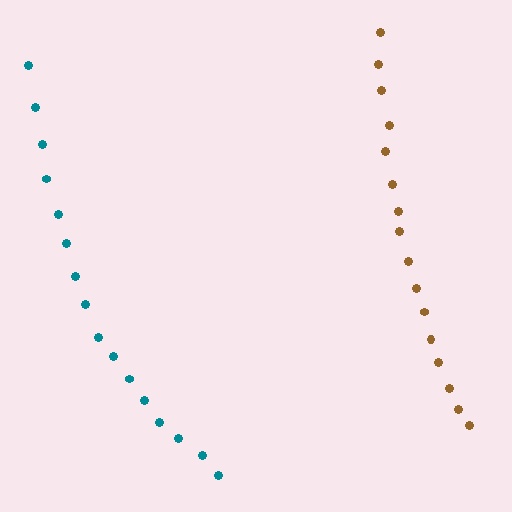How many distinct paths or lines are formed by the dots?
There are 2 distinct paths.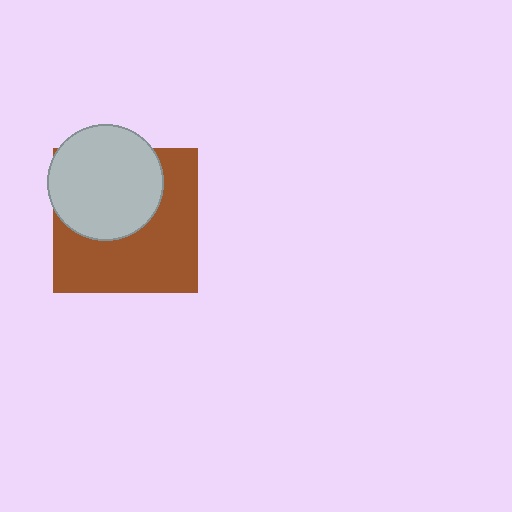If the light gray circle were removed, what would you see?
You would see the complete brown square.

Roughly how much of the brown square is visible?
About half of it is visible (roughly 57%).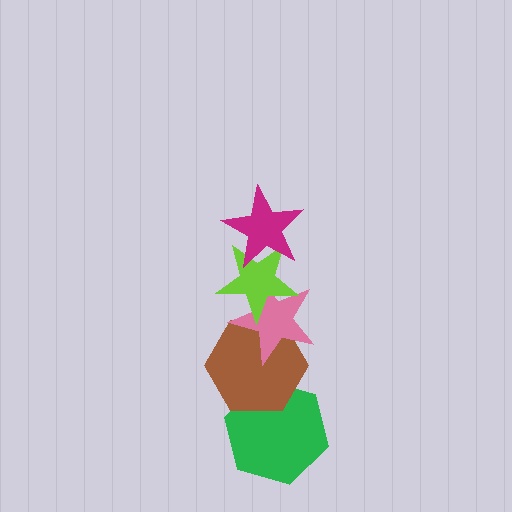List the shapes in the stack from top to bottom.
From top to bottom: the magenta star, the lime star, the pink star, the brown hexagon, the green hexagon.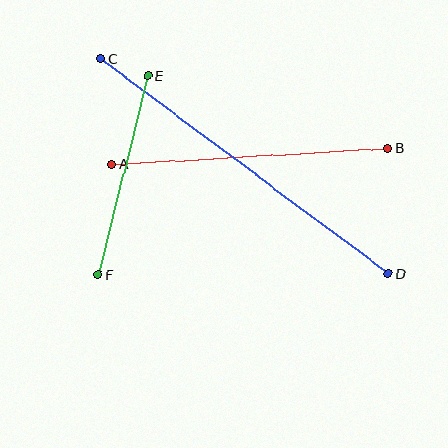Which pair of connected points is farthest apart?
Points C and D are farthest apart.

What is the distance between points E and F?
The distance is approximately 205 pixels.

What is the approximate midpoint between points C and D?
The midpoint is at approximately (244, 166) pixels.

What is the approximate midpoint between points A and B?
The midpoint is at approximately (249, 156) pixels.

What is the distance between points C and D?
The distance is approximately 360 pixels.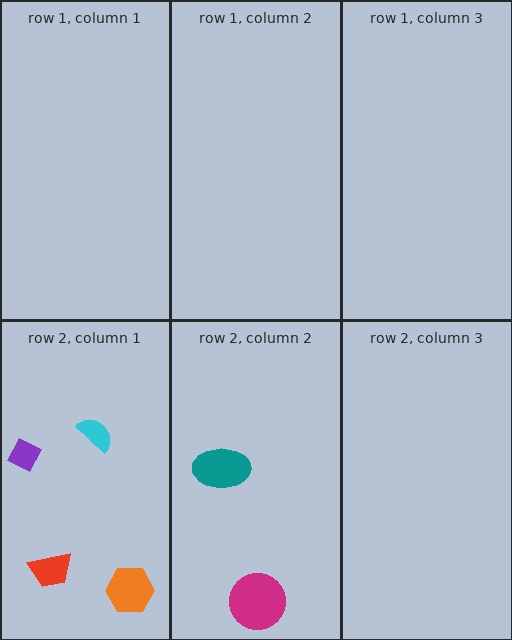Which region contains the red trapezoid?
The row 2, column 1 region.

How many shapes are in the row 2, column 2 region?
2.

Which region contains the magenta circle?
The row 2, column 2 region.